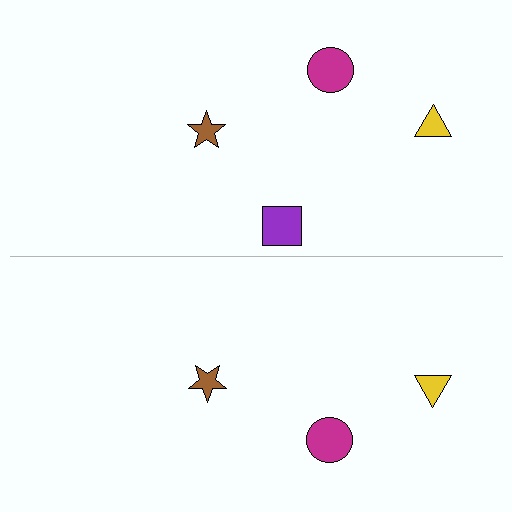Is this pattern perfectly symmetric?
No, the pattern is not perfectly symmetric. A purple square is missing from the bottom side.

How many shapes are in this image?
There are 7 shapes in this image.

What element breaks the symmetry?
A purple square is missing from the bottom side.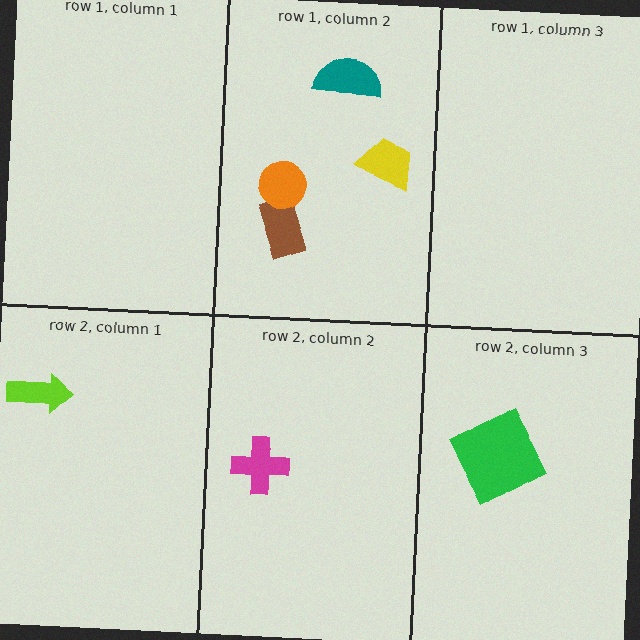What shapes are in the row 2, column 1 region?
The lime arrow.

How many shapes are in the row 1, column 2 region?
4.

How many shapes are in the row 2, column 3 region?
1.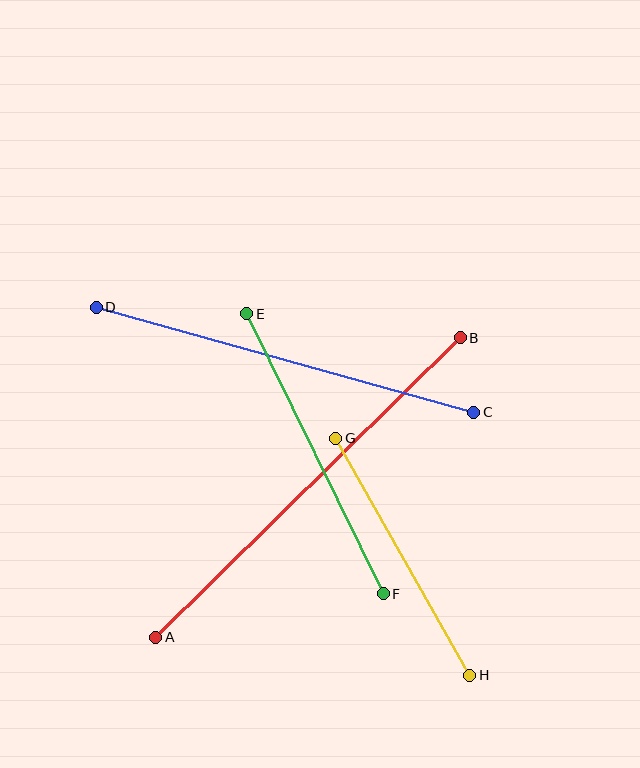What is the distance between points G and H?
The distance is approximately 272 pixels.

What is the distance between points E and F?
The distance is approximately 312 pixels.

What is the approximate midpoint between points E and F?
The midpoint is at approximately (315, 454) pixels.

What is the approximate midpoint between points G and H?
The midpoint is at approximately (403, 557) pixels.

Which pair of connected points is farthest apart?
Points A and B are farthest apart.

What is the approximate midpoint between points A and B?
The midpoint is at approximately (308, 488) pixels.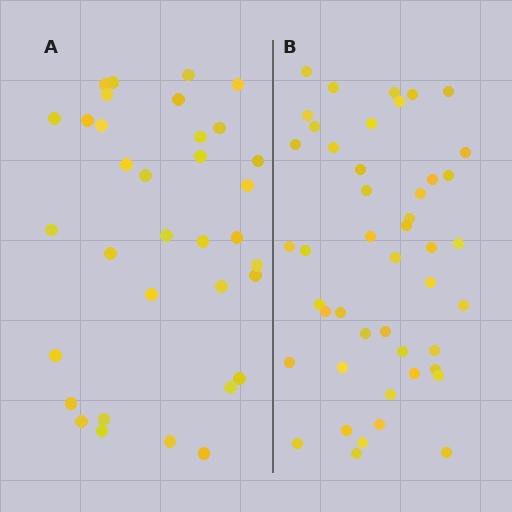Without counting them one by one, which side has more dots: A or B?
Region B (the right region) has more dots.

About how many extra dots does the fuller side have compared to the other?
Region B has roughly 12 or so more dots than region A.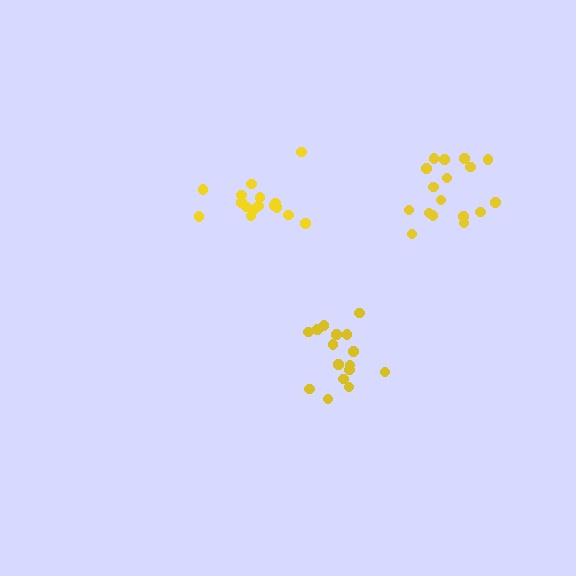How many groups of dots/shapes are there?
There are 3 groups.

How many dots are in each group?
Group 1: 17 dots, Group 2: 17 dots, Group 3: 16 dots (50 total).